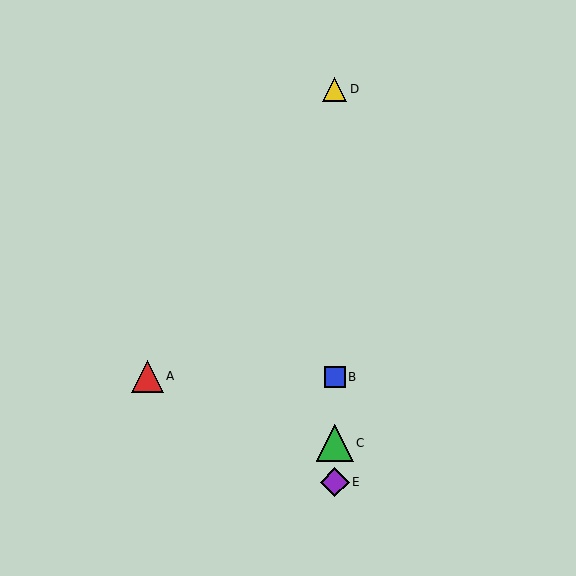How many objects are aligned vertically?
4 objects (B, C, D, E) are aligned vertically.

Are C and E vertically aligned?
Yes, both are at x≈335.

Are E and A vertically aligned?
No, E is at x≈335 and A is at x≈148.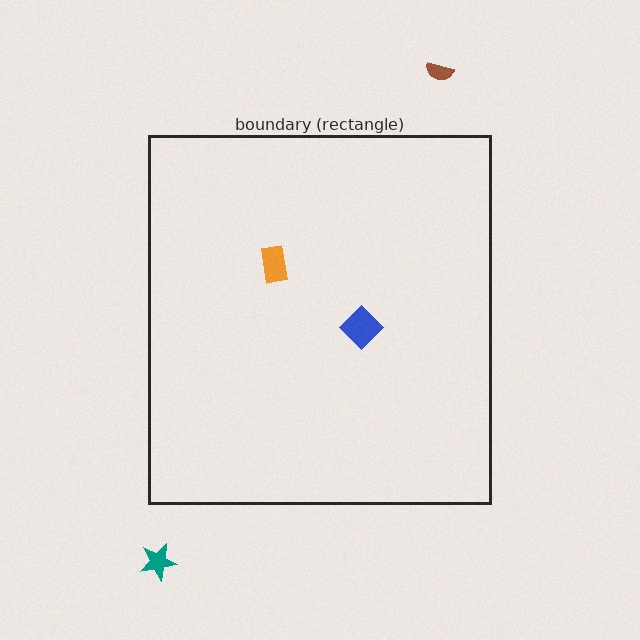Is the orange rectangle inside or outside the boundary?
Inside.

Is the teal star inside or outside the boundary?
Outside.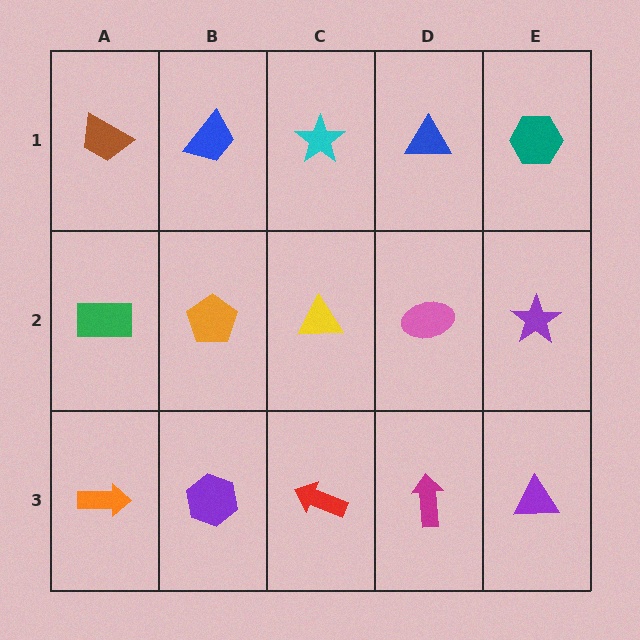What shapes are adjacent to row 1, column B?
An orange pentagon (row 2, column B), a brown trapezoid (row 1, column A), a cyan star (row 1, column C).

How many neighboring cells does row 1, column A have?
2.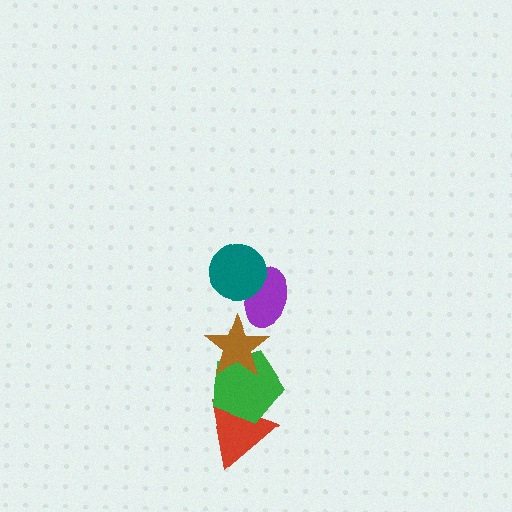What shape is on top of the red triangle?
The green pentagon is on top of the red triangle.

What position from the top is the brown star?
The brown star is 3rd from the top.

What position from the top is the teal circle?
The teal circle is 1st from the top.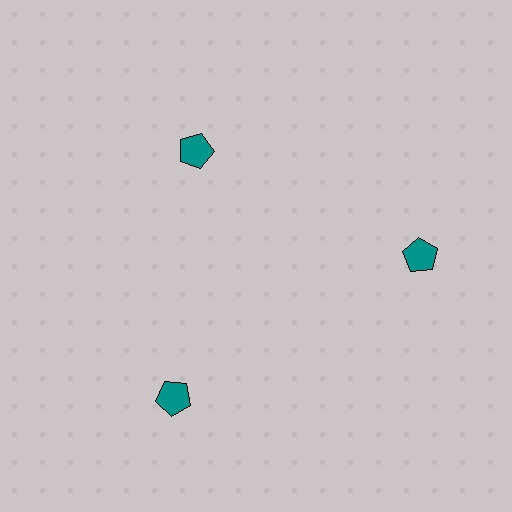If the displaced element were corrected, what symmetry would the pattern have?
It would have 3-fold rotational symmetry — the pattern would map onto itself every 120 degrees.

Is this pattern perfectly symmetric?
No. The 3 teal pentagons are arranged in a ring, but one element near the 11 o'clock position is pulled inward toward the center, breaking the 3-fold rotational symmetry.